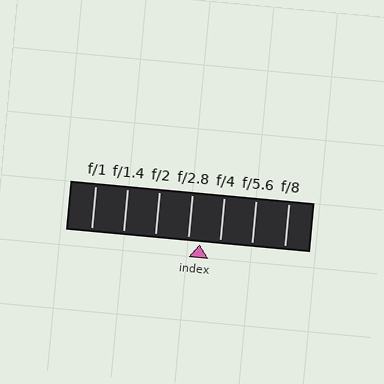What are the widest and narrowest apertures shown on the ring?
The widest aperture shown is f/1 and the narrowest is f/8.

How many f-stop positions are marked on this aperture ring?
There are 7 f-stop positions marked.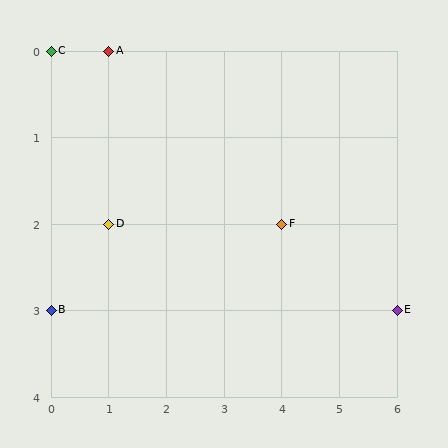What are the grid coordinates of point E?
Point E is at grid coordinates (6, 3).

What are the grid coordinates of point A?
Point A is at grid coordinates (1, 0).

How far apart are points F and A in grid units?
Points F and A are 3 columns and 2 rows apart (about 3.6 grid units diagonally).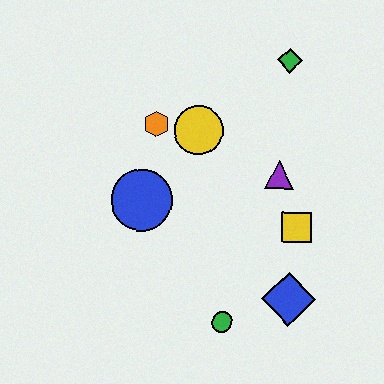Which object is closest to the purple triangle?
The yellow square is closest to the purple triangle.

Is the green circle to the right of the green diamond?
No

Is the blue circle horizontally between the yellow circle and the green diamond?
No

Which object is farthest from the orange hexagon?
The blue diamond is farthest from the orange hexagon.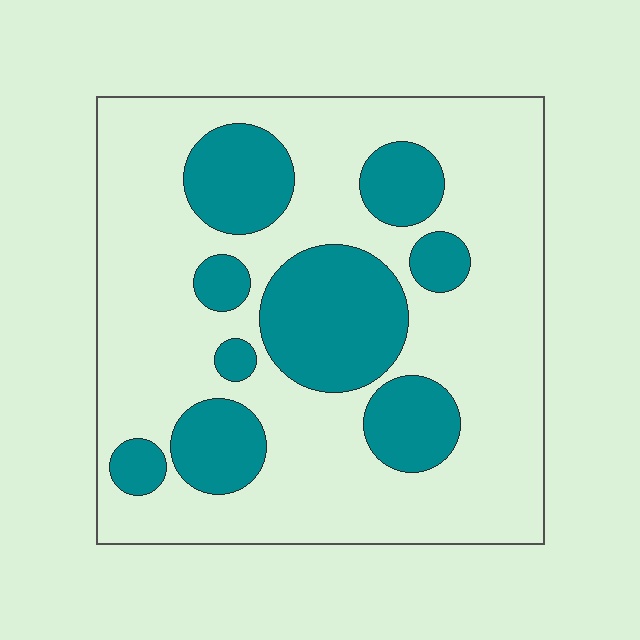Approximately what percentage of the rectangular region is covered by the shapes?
Approximately 30%.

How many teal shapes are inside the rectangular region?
9.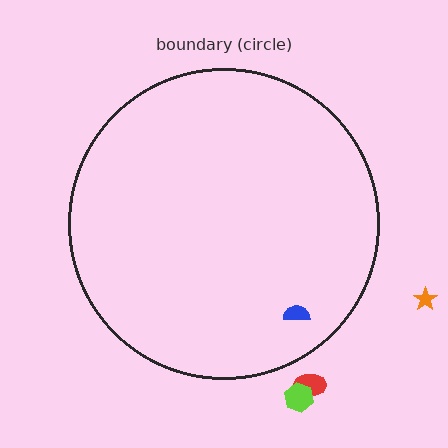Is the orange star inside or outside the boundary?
Outside.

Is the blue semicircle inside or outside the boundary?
Inside.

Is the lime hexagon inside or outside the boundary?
Outside.